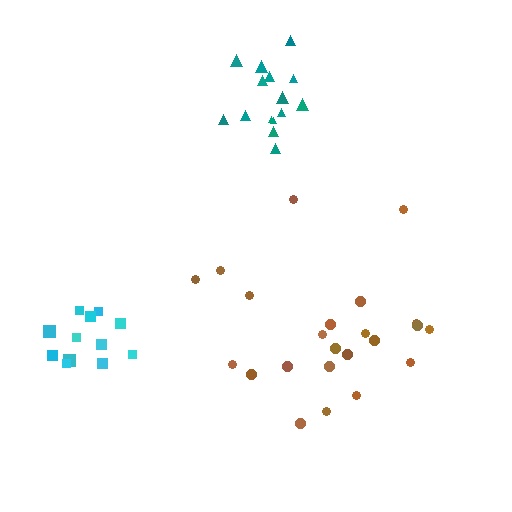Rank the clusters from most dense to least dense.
teal, cyan, brown.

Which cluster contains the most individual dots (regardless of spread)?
Brown (23).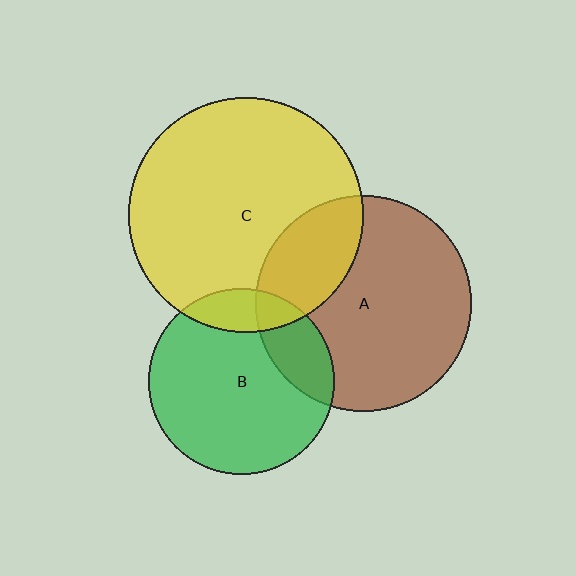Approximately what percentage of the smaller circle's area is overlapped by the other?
Approximately 15%.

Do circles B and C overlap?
Yes.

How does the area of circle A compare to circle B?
Approximately 1.3 times.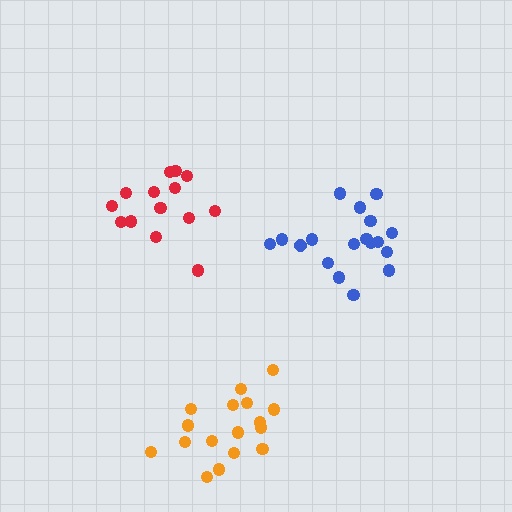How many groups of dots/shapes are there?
There are 3 groups.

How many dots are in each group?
Group 1: 18 dots, Group 2: 14 dots, Group 3: 17 dots (49 total).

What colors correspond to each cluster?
The clusters are colored: blue, red, orange.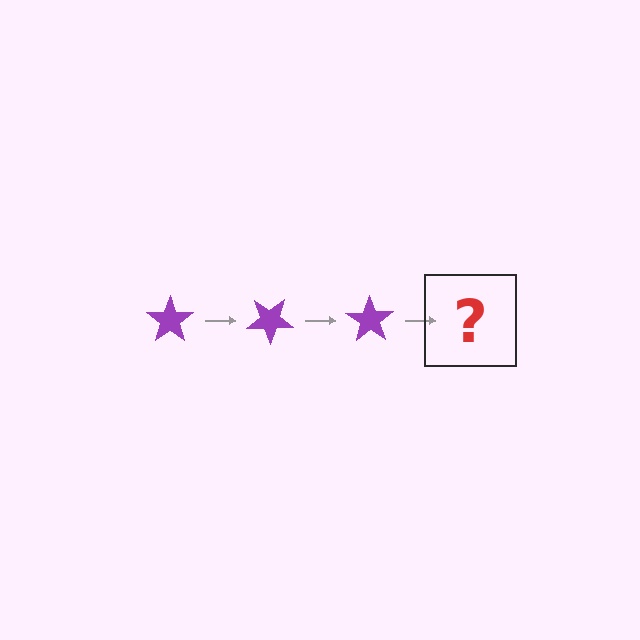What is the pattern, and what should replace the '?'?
The pattern is that the star rotates 35 degrees each step. The '?' should be a purple star rotated 105 degrees.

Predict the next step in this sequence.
The next step is a purple star rotated 105 degrees.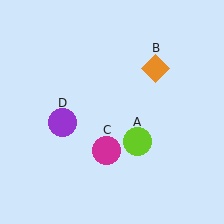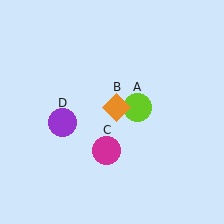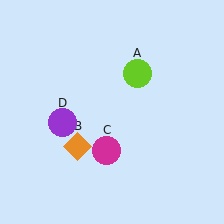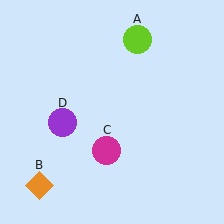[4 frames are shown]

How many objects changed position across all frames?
2 objects changed position: lime circle (object A), orange diamond (object B).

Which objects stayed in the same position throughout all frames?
Magenta circle (object C) and purple circle (object D) remained stationary.